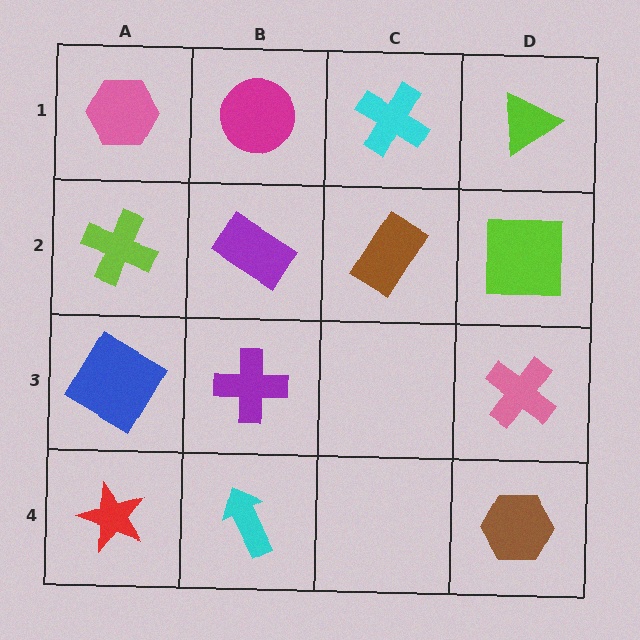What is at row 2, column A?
A lime cross.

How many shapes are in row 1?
4 shapes.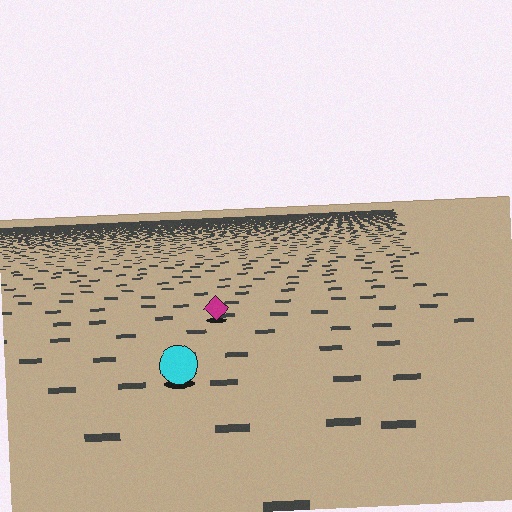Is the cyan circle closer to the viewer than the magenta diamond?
Yes. The cyan circle is closer — you can tell from the texture gradient: the ground texture is coarser near it.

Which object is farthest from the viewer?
The magenta diamond is farthest from the viewer. It appears smaller and the ground texture around it is denser.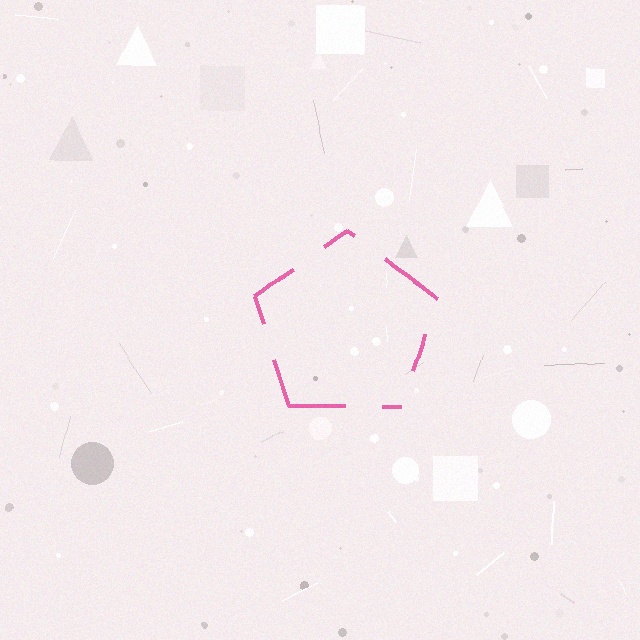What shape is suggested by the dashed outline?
The dashed outline suggests a pentagon.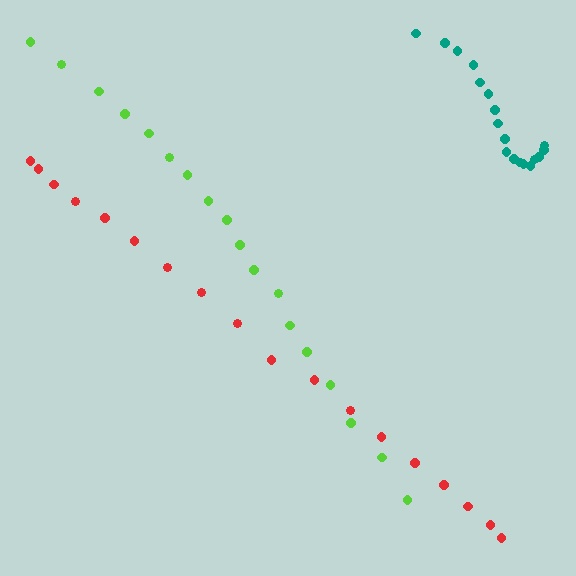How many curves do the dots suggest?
There are 3 distinct paths.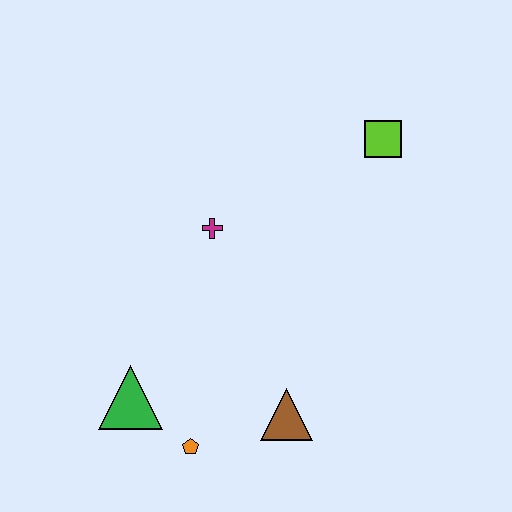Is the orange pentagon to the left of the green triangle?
No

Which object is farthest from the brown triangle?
The lime square is farthest from the brown triangle.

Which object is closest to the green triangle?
The orange pentagon is closest to the green triangle.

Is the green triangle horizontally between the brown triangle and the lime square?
No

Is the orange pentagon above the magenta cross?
No